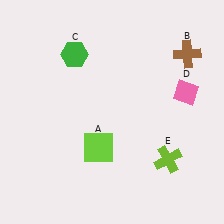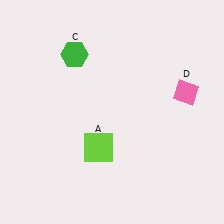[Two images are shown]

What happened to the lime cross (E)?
The lime cross (E) was removed in Image 2. It was in the bottom-right area of Image 1.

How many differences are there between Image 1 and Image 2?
There are 2 differences between the two images.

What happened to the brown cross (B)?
The brown cross (B) was removed in Image 2. It was in the top-right area of Image 1.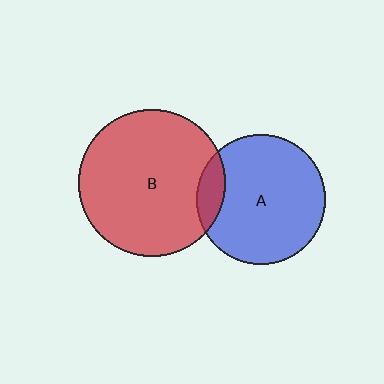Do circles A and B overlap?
Yes.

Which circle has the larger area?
Circle B (red).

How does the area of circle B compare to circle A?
Approximately 1.3 times.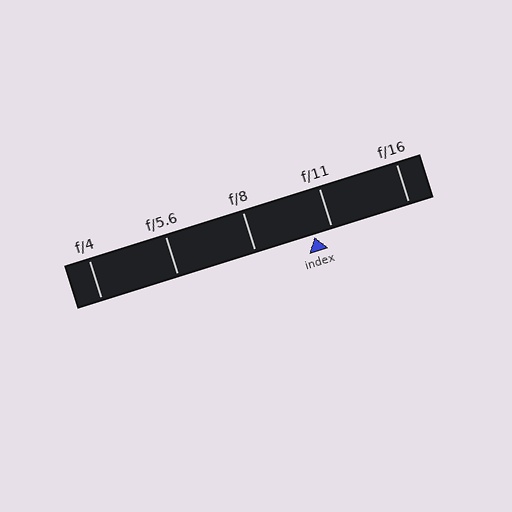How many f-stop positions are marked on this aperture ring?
There are 5 f-stop positions marked.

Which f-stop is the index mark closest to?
The index mark is closest to f/11.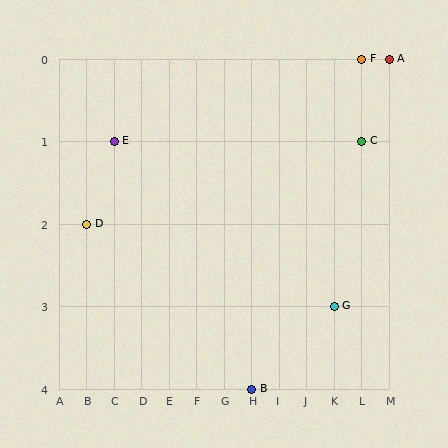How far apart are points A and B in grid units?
Points A and B are 5 columns and 4 rows apart (about 6.4 grid units diagonally).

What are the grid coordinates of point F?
Point F is at grid coordinates (L, 0).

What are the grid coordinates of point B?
Point B is at grid coordinates (H, 4).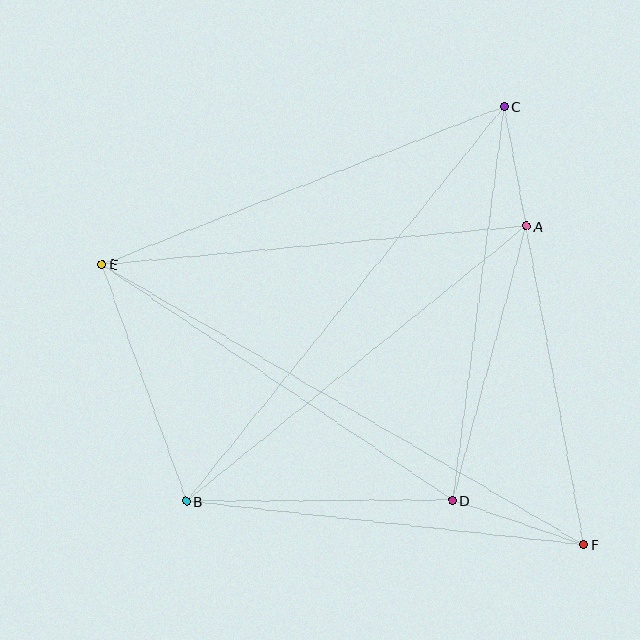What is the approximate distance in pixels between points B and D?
The distance between B and D is approximately 266 pixels.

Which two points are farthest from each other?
Points E and F are farthest from each other.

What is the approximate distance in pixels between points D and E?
The distance between D and E is approximately 422 pixels.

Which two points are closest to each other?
Points A and C are closest to each other.